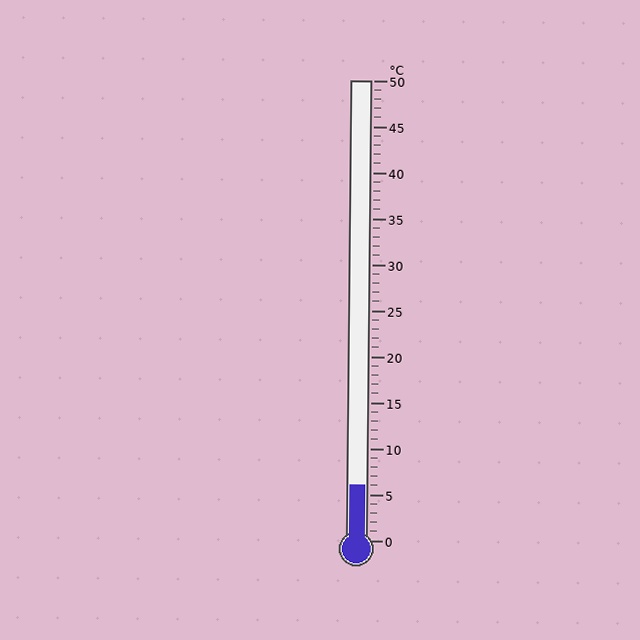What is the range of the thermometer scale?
The thermometer scale ranges from 0°C to 50°C.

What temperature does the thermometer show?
The thermometer shows approximately 6°C.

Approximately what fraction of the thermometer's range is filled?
The thermometer is filled to approximately 10% of its range.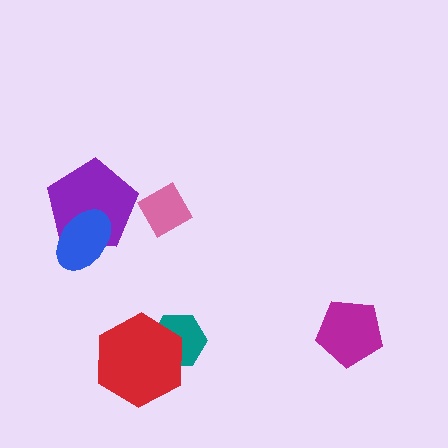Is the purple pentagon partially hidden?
Yes, it is partially covered by another shape.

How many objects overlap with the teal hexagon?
1 object overlaps with the teal hexagon.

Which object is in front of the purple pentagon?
The blue ellipse is in front of the purple pentagon.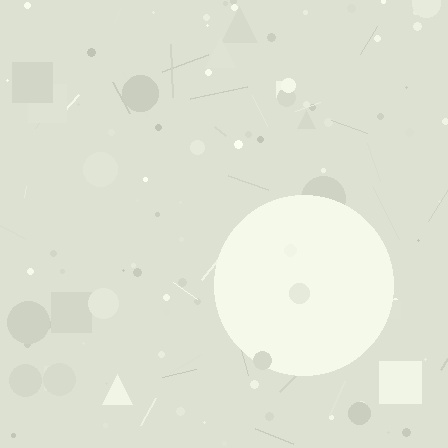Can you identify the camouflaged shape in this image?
The camouflaged shape is a circle.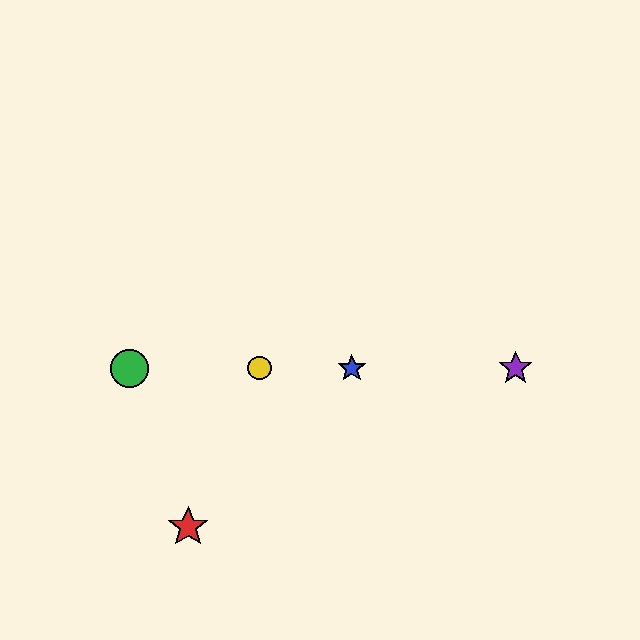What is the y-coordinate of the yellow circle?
The yellow circle is at y≈368.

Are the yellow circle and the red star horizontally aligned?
No, the yellow circle is at y≈368 and the red star is at y≈527.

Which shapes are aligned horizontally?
The blue star, the green circle, the yellow circle, the purple star are aligned horizontally.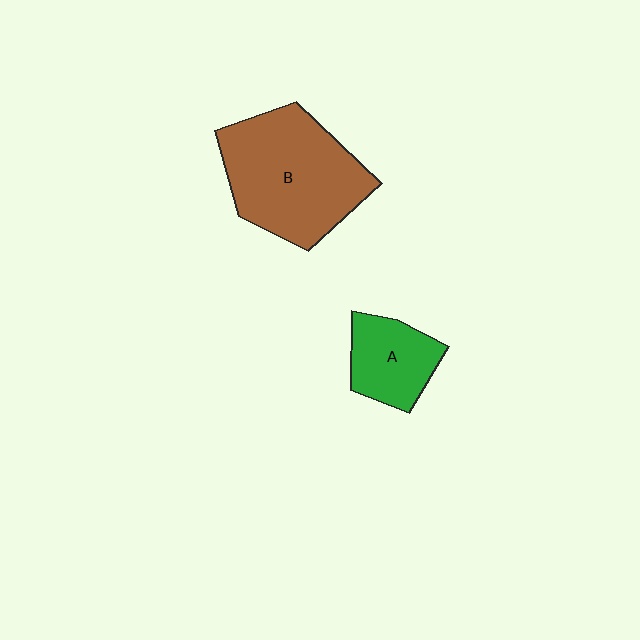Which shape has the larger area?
Shape B (brown).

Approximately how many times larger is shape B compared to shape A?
Approximately 2.2 times.